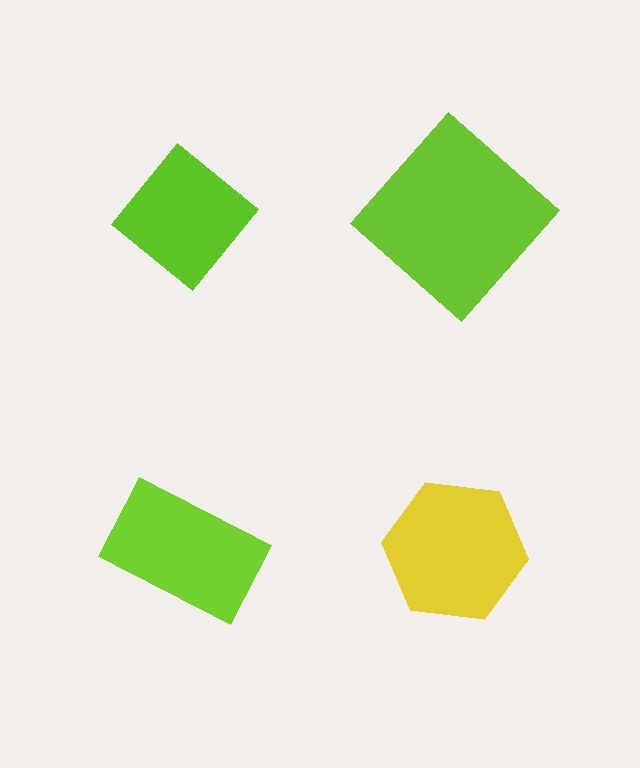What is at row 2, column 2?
A yellow hexagon.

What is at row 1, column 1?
A lime diamond.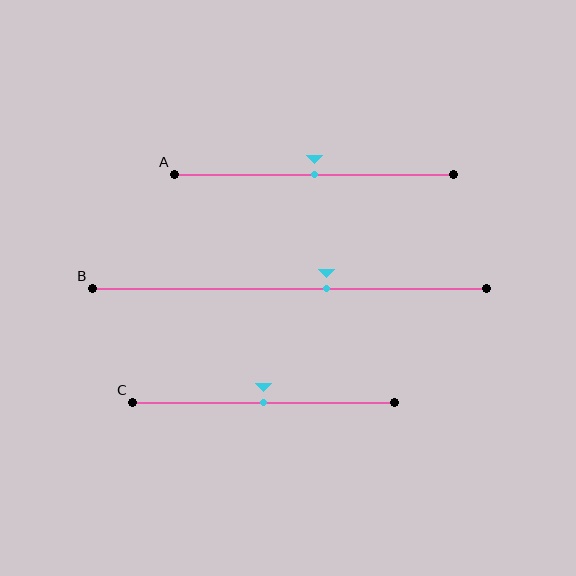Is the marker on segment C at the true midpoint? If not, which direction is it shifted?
Yes, the marker on segment C is at the true midpoint.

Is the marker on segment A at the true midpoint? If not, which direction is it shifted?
Yes, the marker on segment A is at the true midpoint.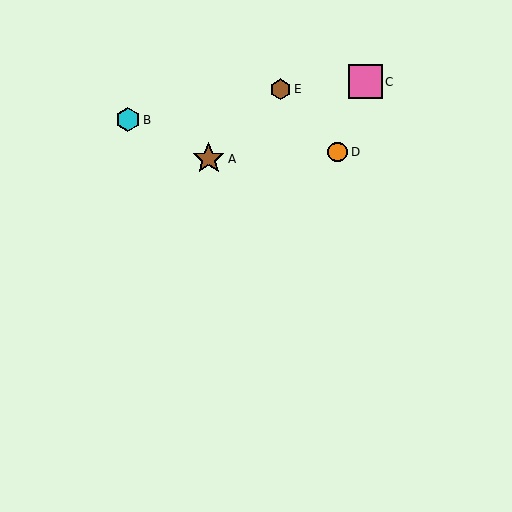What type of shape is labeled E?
Shape E is a brown hexagon.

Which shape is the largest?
The pink square (labeled C) is the largest.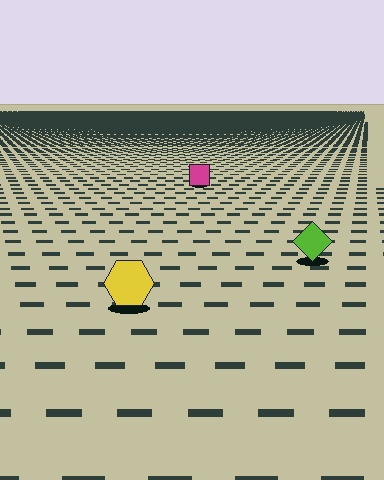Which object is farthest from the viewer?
The magenta square is farthest from the viewer. It appears smaller and the ground texture around it is denser.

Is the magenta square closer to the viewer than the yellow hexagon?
No. The yellow hexagon is closer — you can tell from the texture gradient: the ground texture is coarser near it.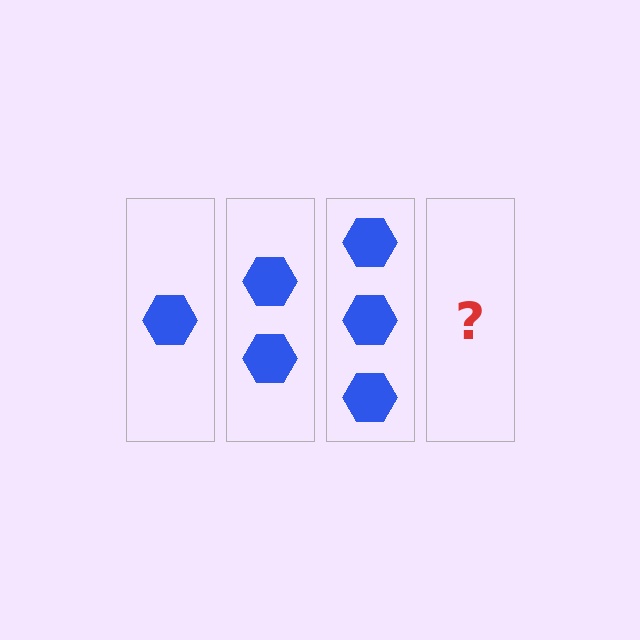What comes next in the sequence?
The next element should be 4 hexagons.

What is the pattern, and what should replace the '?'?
The pattern is that each step adds one more hexagon. The '?' should be 4 hexagons.